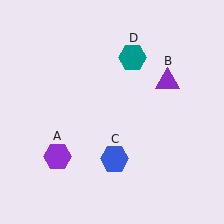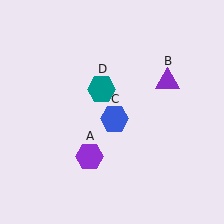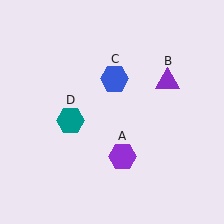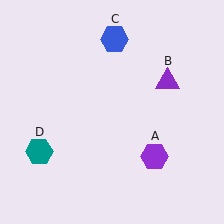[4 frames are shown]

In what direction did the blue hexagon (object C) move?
The blue hexagon (object C) moved up.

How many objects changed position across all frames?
3 objects changed position: purple hexagon (object A), blue hexagon (object C), teal hexagon (object D).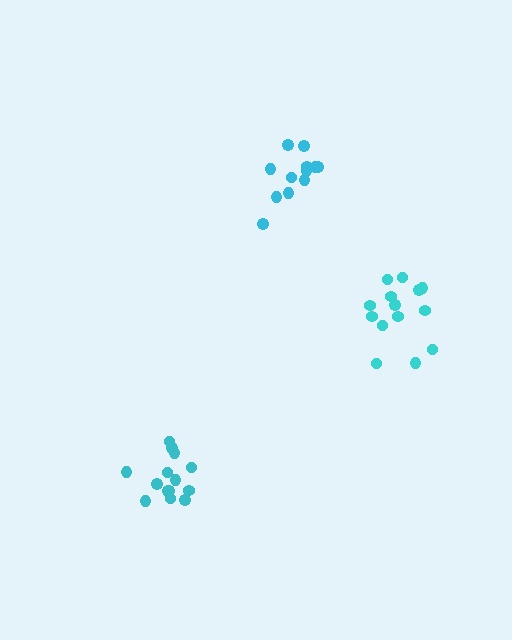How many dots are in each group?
Group 1: 14 dots, Group 2: 14 dots, Group 3: 12 dots (40 total).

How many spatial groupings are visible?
There are 3 spatial groupings.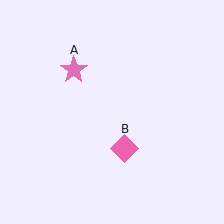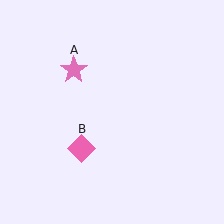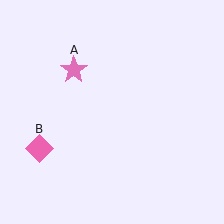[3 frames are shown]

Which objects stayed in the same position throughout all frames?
Pink star (object A) remained stationary.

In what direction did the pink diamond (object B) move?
The pink diamond (object B) moved left.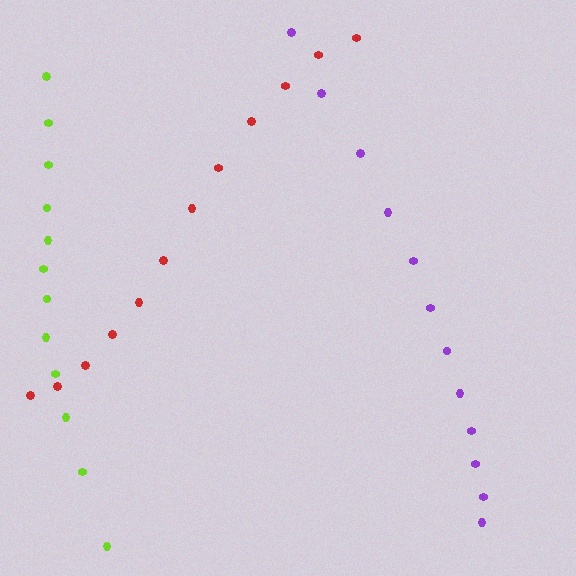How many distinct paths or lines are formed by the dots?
There are 3 distinct paths.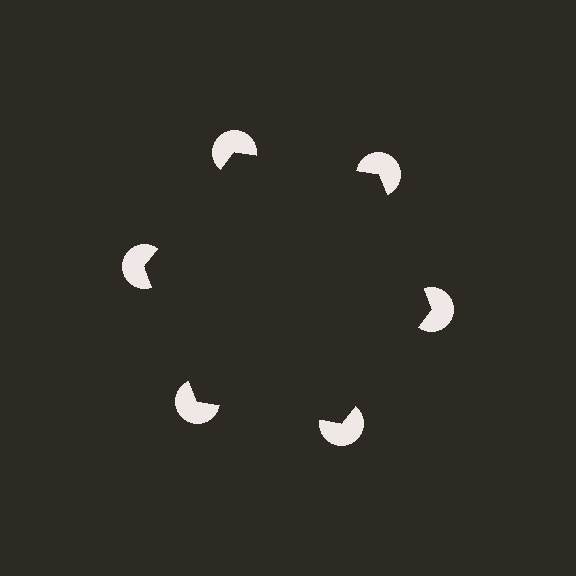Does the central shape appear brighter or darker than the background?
It typically appears slightly darker than the background, even though no actual brightness change is drawn.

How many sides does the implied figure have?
6 sides.